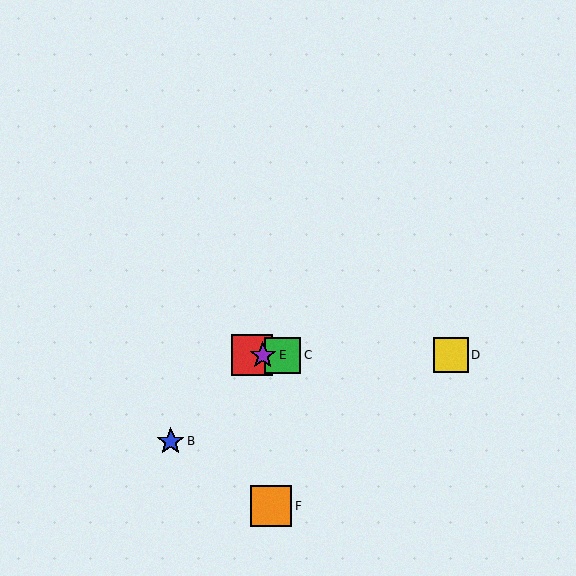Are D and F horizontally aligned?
No, D is at y≈355 and F is at y≈506.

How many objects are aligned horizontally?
4 objects (A, C, D, E) are aligned horizontally.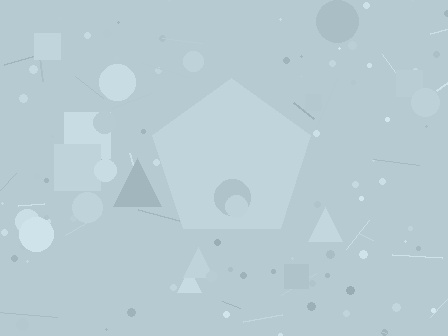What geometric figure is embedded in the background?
A pentagon is embedded in the background.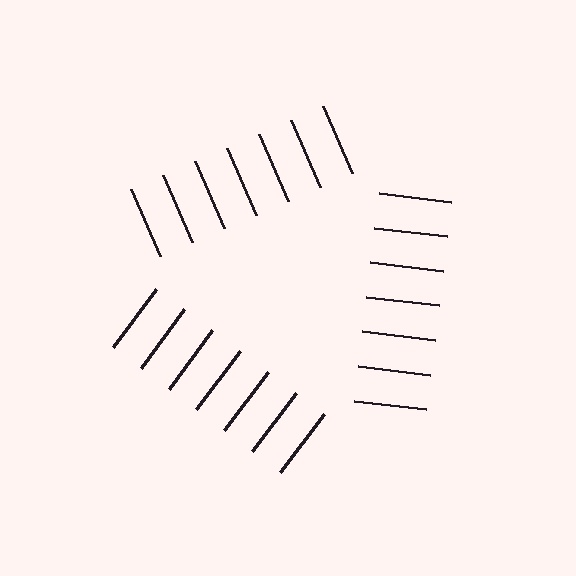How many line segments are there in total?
21 — 7 along each of the 3 edges.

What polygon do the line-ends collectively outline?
An illusory triangle — the line segments terminate on its edges but no continuous stroke is drawn.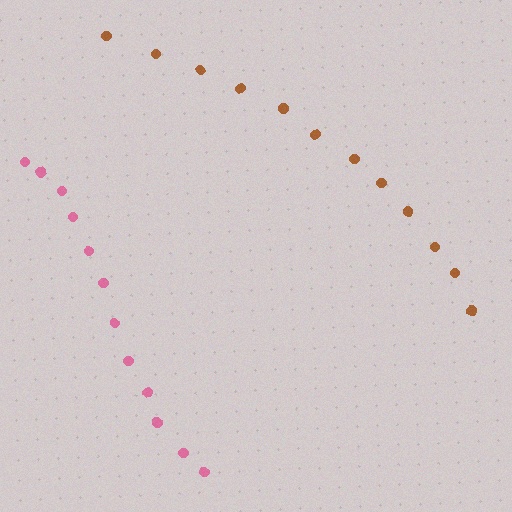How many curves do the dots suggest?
There are 2 distinct paths.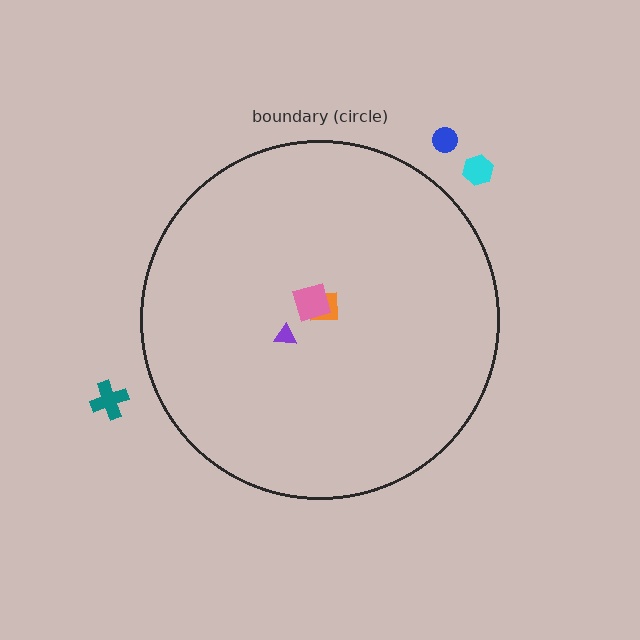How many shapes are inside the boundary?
3 inside, 3 outside.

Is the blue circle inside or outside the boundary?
Outside.